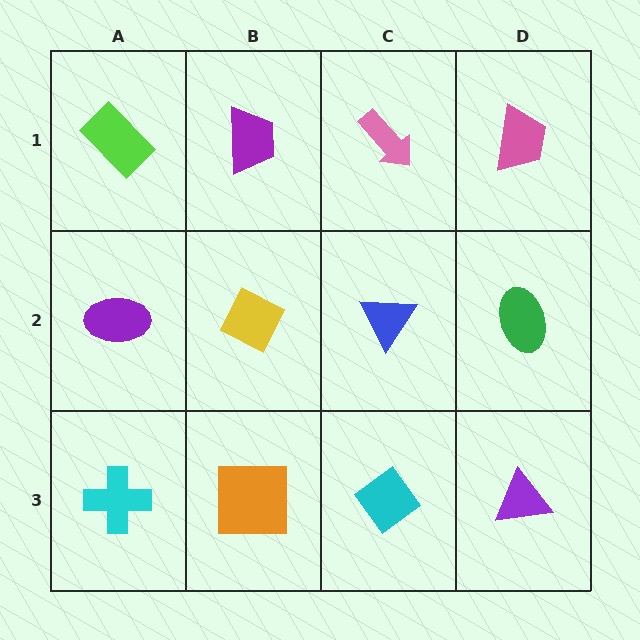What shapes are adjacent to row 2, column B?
A purple trapezoid (row 1, column B), an orange square (row 3, column B), a purple ellipse (row 2, column A), a blue triangle (row 2, column C).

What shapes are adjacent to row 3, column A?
A purple ellipse (row 2, column A), an orange square (row 3, column B).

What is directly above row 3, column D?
A green ellipse.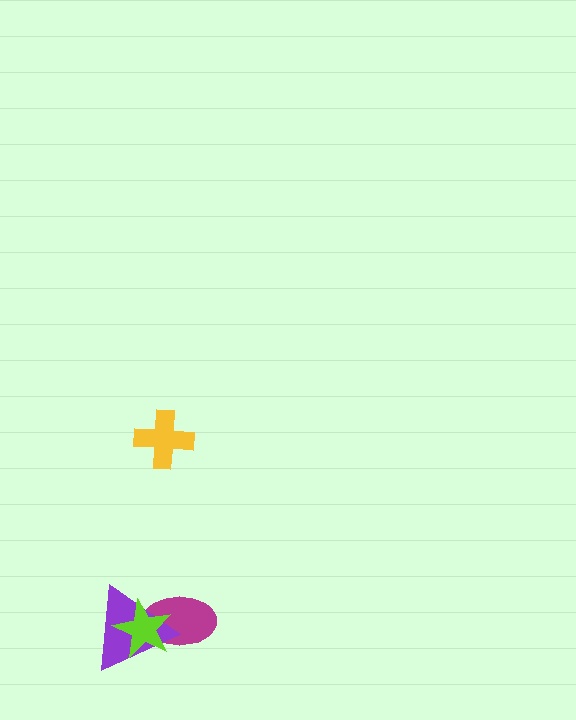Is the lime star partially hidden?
No, no other shape covers it.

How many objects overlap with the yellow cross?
0 objects overlap with the yellow cross.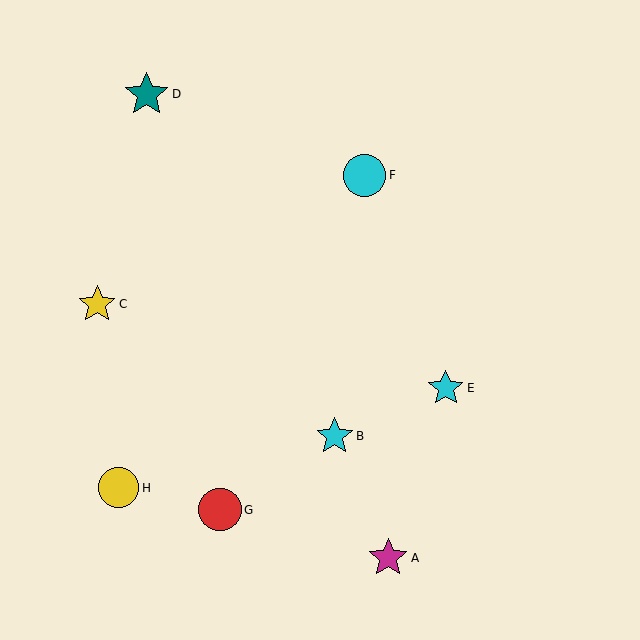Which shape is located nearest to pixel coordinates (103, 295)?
The yellow star (labeled C) at (97, 304) is nearest to that location.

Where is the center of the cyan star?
The center of the cyan star is at (335, 436).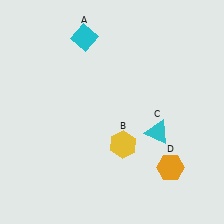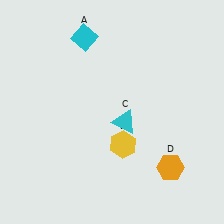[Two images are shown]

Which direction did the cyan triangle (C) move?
The cyan triangle (C) moved left.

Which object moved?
The cyan triangle (C) moved left.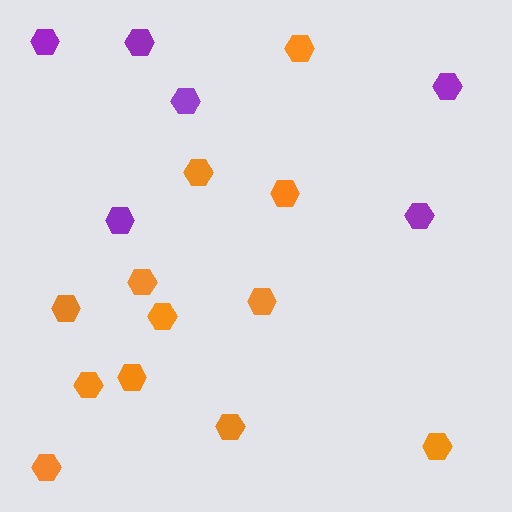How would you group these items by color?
There are 2 groups: one group of purple hexagons (6) and one group of orange hexagons (12).